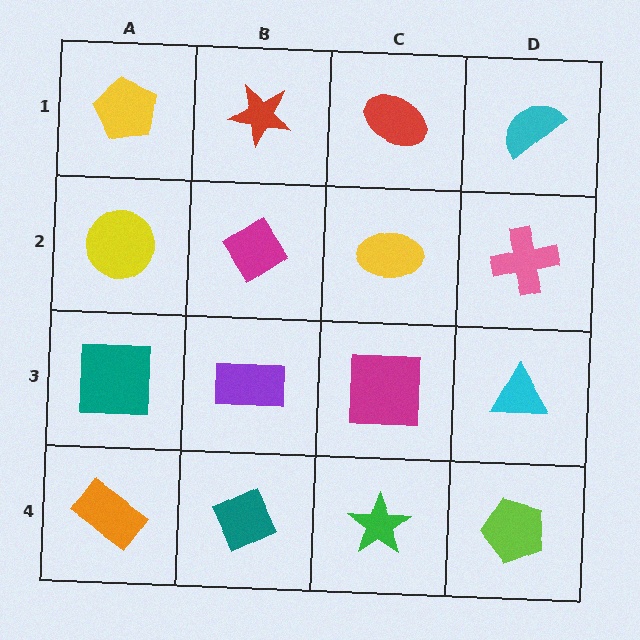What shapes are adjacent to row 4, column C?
A magenta square (row 3, column C), a teal diamond (row 4, column B), a lime pentagon (row 4, column D).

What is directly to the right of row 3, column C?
A cyan triangle.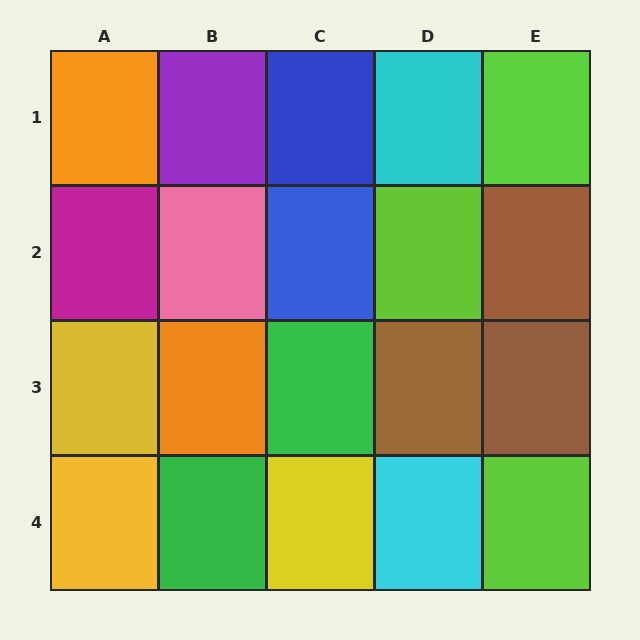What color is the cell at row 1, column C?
Blue.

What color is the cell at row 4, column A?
Yellow.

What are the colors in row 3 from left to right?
Yellow, orange, green, brown, brown.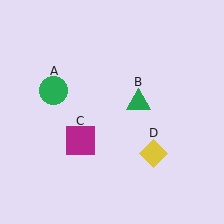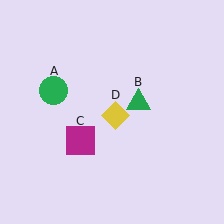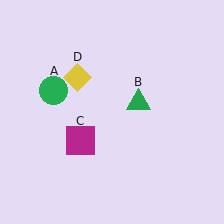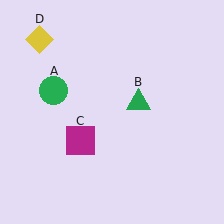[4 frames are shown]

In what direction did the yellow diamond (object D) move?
The yellow diamond (object D) moved up and to the left.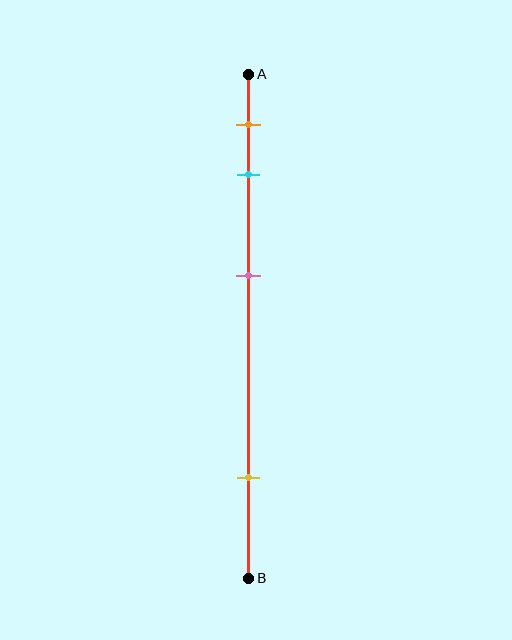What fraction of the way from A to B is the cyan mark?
The cyan mark is approximately 20% (0.2) of the way from A to B.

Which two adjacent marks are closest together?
The orange and cyan marks are the closest adjacent pair.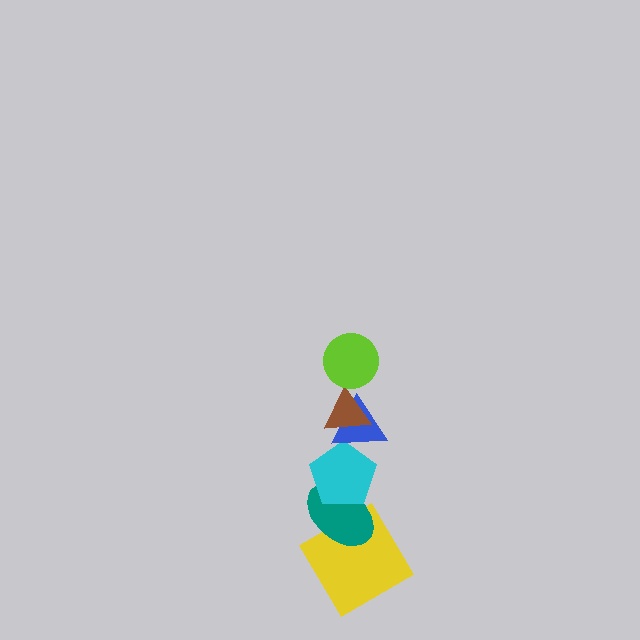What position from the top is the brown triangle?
The brown triangle is 2nd from the top.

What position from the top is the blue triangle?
The blue triangle is 3rd from the top.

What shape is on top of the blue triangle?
The brown triangle is on top of the blue triangle.